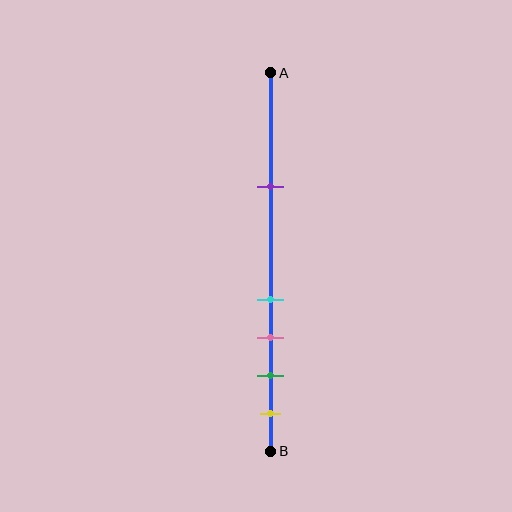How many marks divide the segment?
There are 5 marks dividing the segment.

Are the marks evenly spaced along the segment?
No, the marks are not evenly spaced.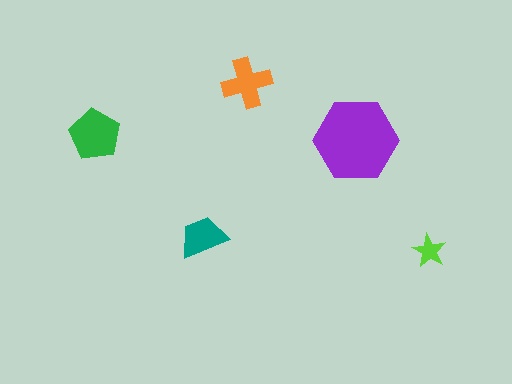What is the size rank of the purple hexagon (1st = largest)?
1st.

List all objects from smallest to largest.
The lime star, the teal trapezoid, the orange cross, the green pentagon, the purple hexagon.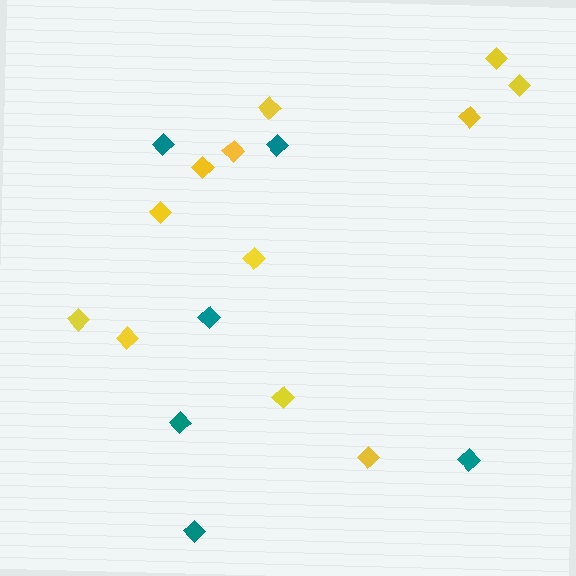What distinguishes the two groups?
There are 2 groups: one group of yellow diamonds (12) and one group of teal diamonds (6).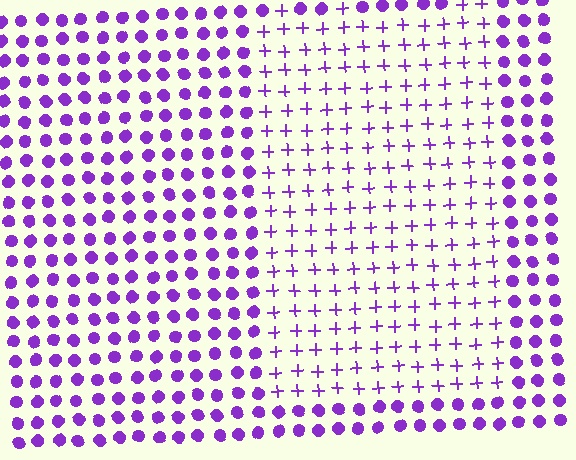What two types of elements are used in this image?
The image uses plus signs inside the rectangle region and circles outside it.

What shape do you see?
I see a rectangle.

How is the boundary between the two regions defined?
The boundary is defined by a change in element shape: plus signs inside vs. circles outside. All elements share the same color and spacing.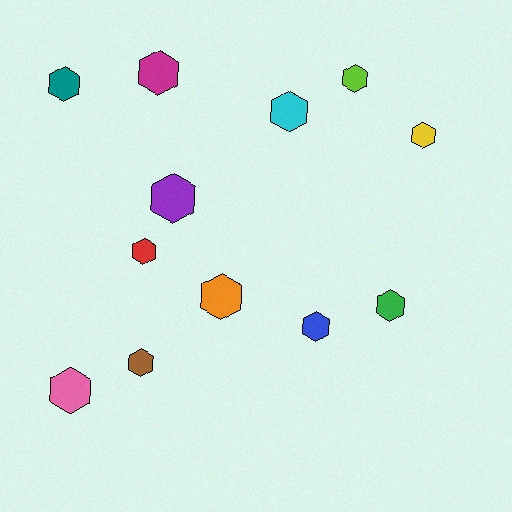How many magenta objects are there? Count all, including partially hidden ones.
There is 1 magenta object.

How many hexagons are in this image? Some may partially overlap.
There are 12 hexagons.